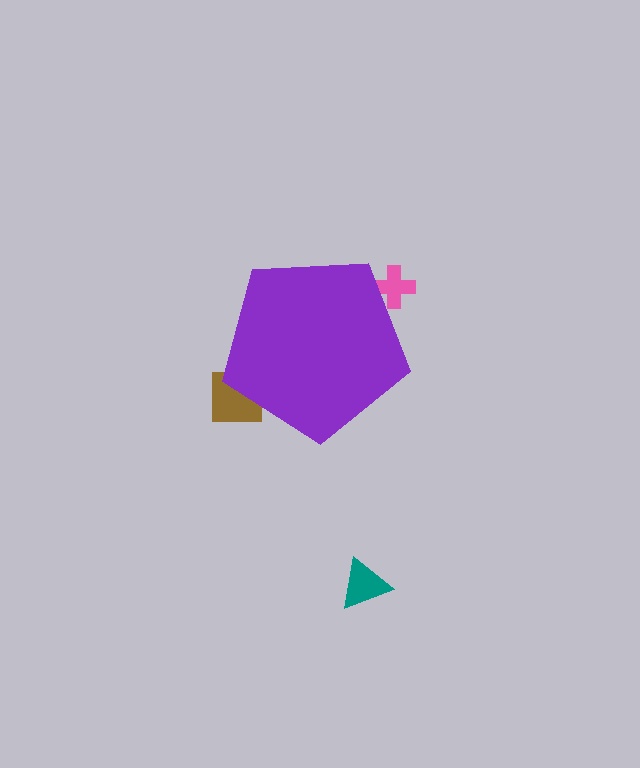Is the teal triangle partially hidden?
No, the teal triangle is fully visible.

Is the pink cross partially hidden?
Yes, the pink cross is partially hidden behind the purple pentagon.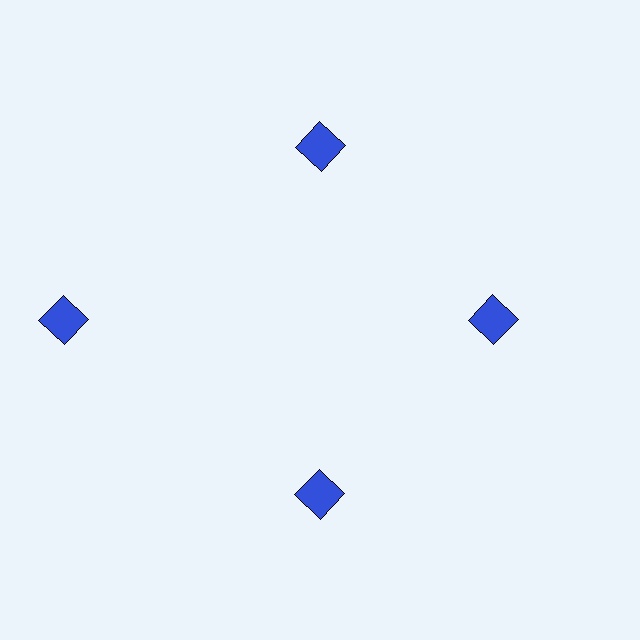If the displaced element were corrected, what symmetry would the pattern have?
It would have 4-fold rotational symmetry — the pattern would map onto itself every 90 degrees.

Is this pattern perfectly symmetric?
No. The 4 blue diamonds are arranged in a ring, but one element near the 9 o'clock position is pushed outward from the center, breaking the 4-fold rotational symmetry.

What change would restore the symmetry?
The symmetry would be restored by moving it inward, back onto the ring so that all 4 diamonds sit at equal angles and equal distance from the center.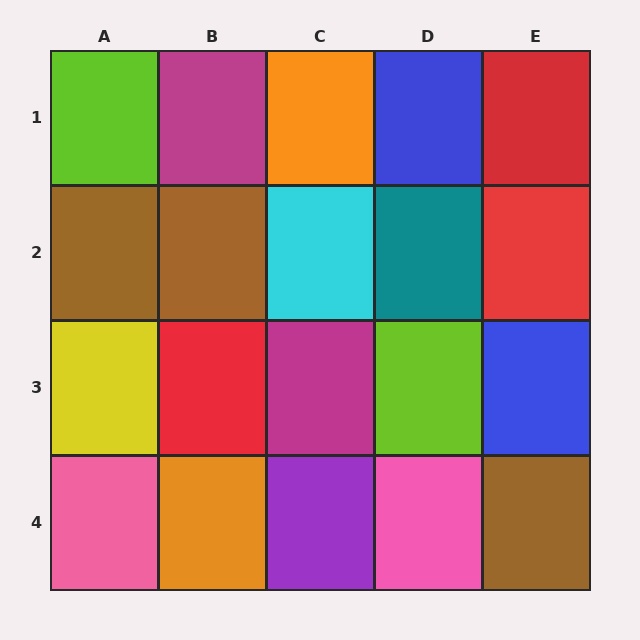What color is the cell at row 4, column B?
Orange.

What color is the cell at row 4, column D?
Pink.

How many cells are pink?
2 cells are pink.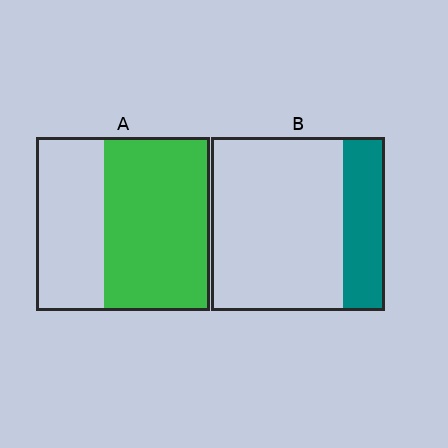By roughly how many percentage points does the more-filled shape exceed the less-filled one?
By roughly 35 percentage points (A over B).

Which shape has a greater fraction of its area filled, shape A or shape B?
Shape A.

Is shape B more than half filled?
No.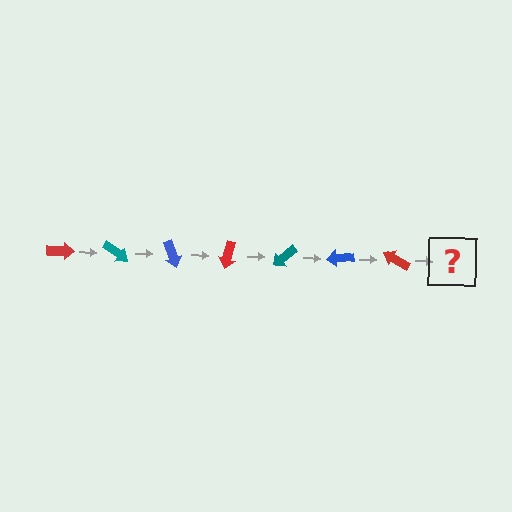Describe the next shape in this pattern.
It should be a teal arrow, rotated 245 degrees from the start.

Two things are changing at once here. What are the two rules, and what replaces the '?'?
The two rules are that it rotates 35 degrees each step and the color cycles through red, teal, and blue. The '?' should be a teal arrow, rotated 245 degrees from the start.